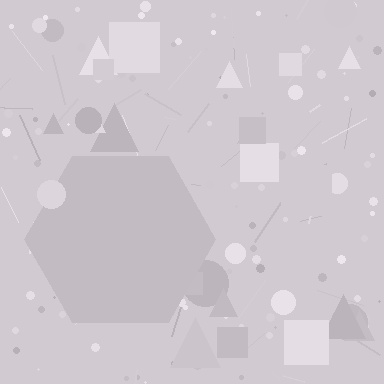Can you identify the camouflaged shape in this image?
The camouflaged shape is a hexagon.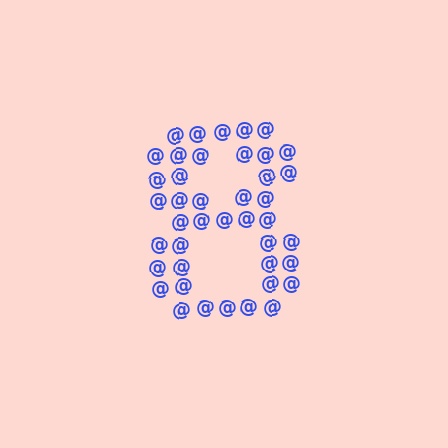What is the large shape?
The large shape is the digit 8.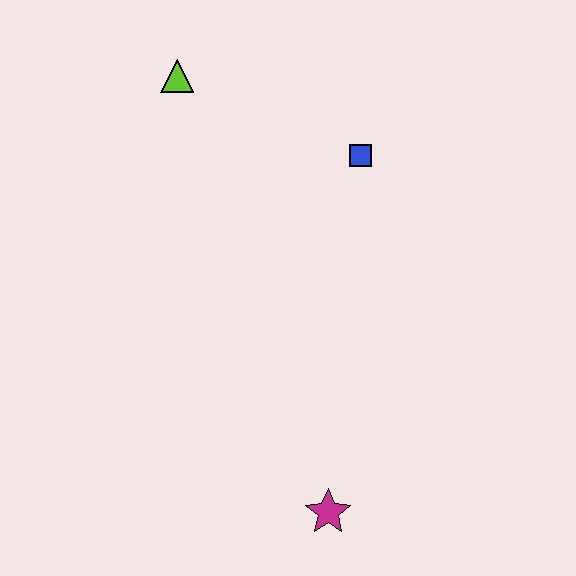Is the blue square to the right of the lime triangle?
Yes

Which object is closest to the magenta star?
The blue square is closest to the magenta star.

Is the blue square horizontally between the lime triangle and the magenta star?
No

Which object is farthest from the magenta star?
The lime triangle is farthest from the magenta star.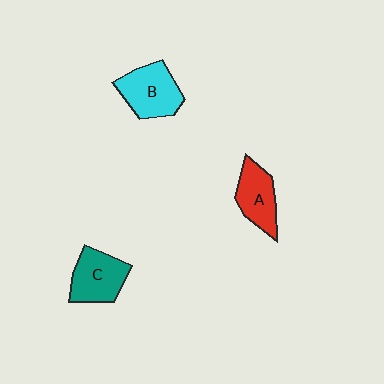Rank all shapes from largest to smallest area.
From largest to smallest: B (cyan), C (teal), A (red).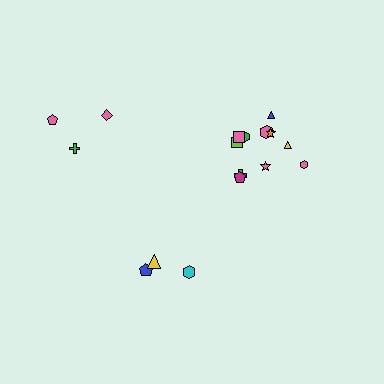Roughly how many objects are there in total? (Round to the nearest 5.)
Roughly 20 objects in total.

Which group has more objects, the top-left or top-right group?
The top-right group.